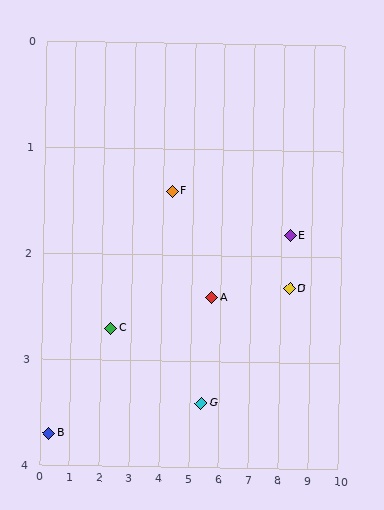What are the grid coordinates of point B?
Point B is at approximately (0.3, 3.7).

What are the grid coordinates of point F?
Point F is at approximately (4.3, 1.4).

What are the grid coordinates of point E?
Point E is at approximately (8.3, 1.8).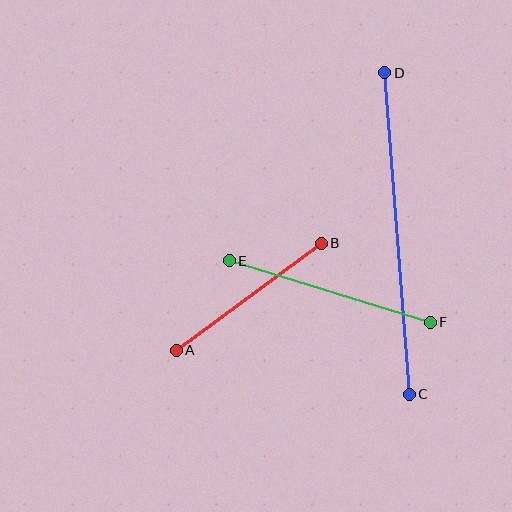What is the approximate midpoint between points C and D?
The midpoint is at approximately (397, 234) pixels.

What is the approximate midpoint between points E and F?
The midpoint is at approximately (330, 291) pixels.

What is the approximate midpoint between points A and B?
The midpoint is at approximately (249, 297) pixels.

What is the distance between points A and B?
The distance is approximately 180 pixels.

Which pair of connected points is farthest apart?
Points C and D are farthest apart.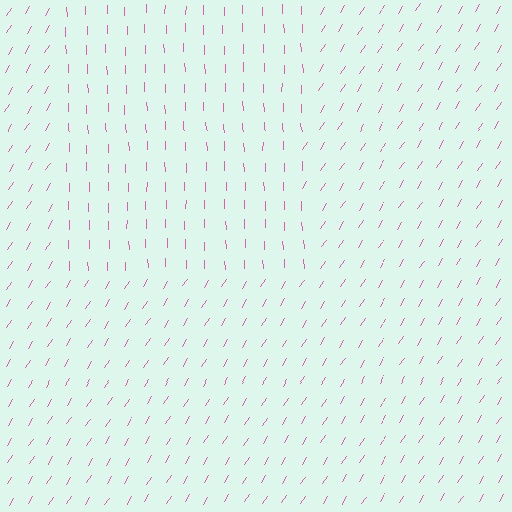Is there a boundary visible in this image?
Yes, there is a texture boundary formed by a change in line orientation.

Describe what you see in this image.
The image is filled with small pink line segments. A rectangle region in the image has lines oriented differently from the surrounding lines, creating a visible texture boundary.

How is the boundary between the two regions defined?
The boundary is defined purely by a change in line orientation (approximately 33 degrees difference). All lines are the same color and thickness.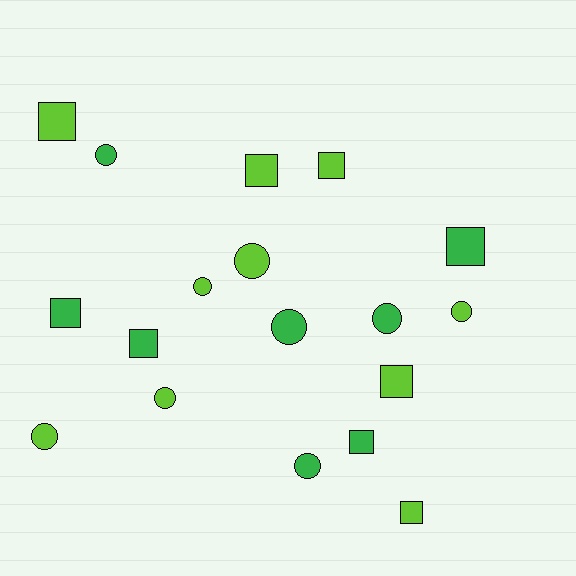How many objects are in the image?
There are 18 objects.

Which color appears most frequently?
Lime, with 10 objects.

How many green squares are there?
There are 4 green squares.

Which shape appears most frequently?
Square, with 9 objects.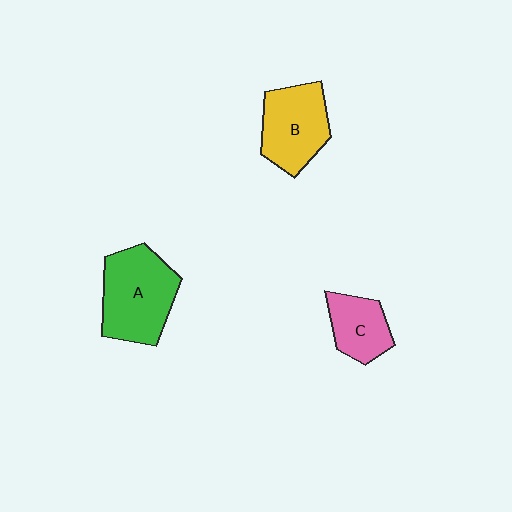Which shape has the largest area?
Shape A (green).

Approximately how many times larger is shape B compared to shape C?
Approximately 1.5 times.